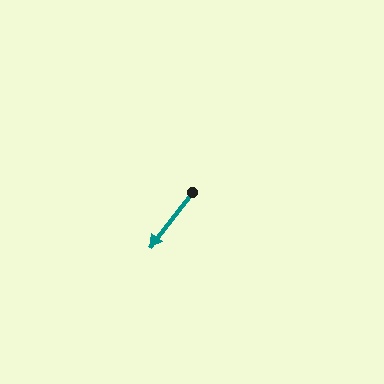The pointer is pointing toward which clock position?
Roughly 7 o'clock.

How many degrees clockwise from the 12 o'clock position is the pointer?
Approximately 218 degrees.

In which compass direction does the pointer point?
Southwest.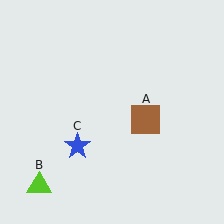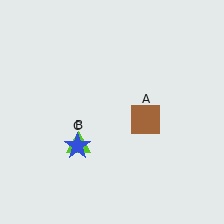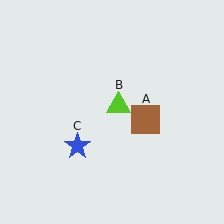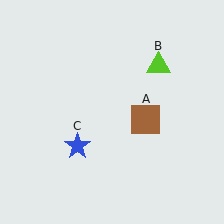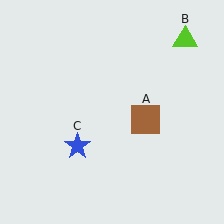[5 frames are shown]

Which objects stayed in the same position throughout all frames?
Brown square (object A) and blue star (object C) remained stationary.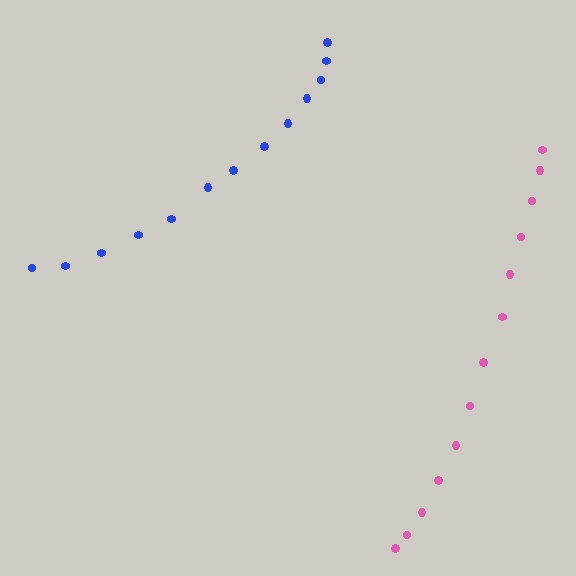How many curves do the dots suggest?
There are 2 distinct paths.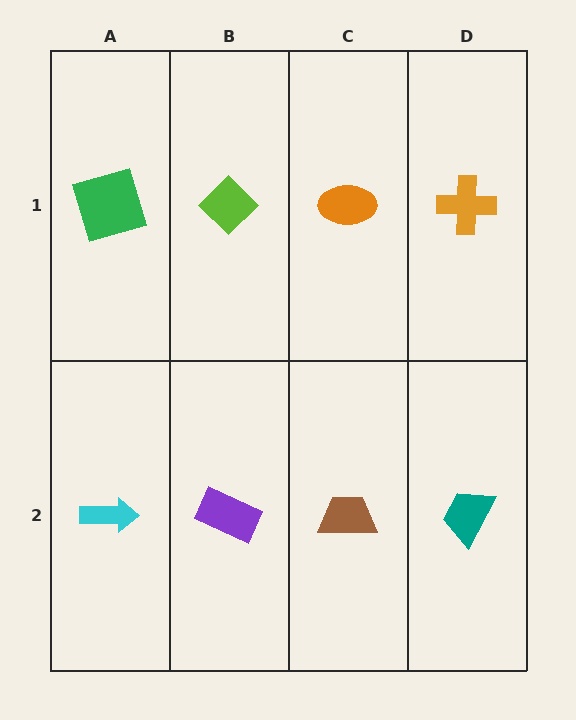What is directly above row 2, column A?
A green square.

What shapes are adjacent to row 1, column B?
A purple rectangle (row 2, column B), a green square (row 1, column A), an orange ellipse (row 1, column C).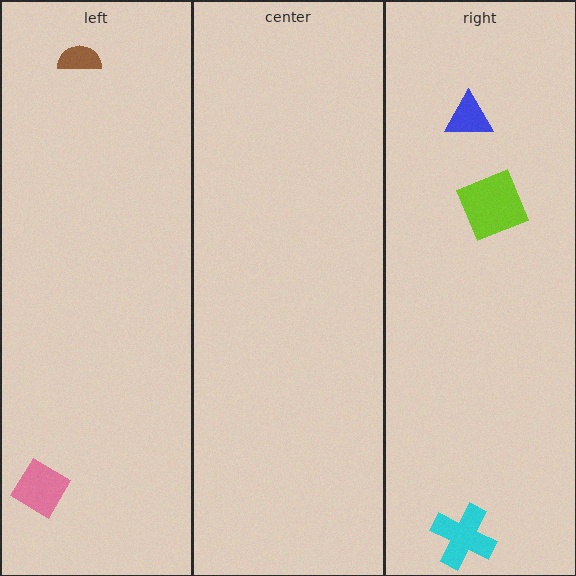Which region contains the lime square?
The right region.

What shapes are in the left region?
The brown semicircle, the pink diamond.